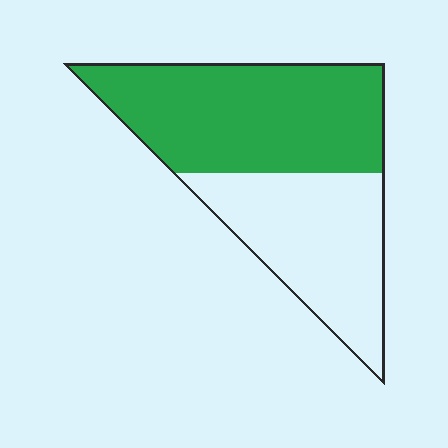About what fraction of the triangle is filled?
About three fifths (3/5).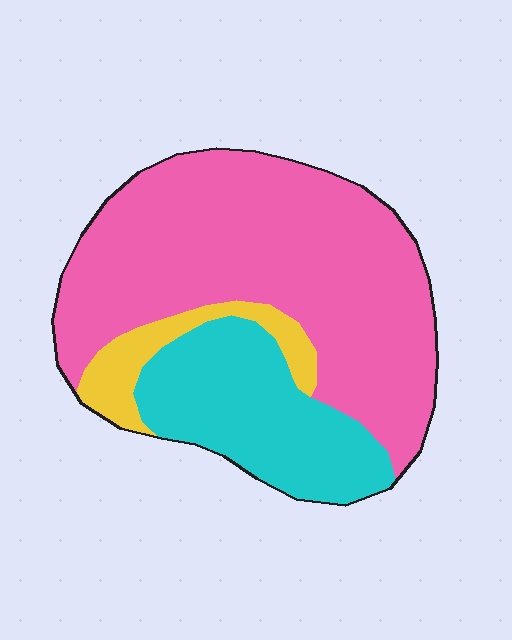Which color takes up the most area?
Pink, at roughly 65%.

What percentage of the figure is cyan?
Cyan covers around 25% of the figure.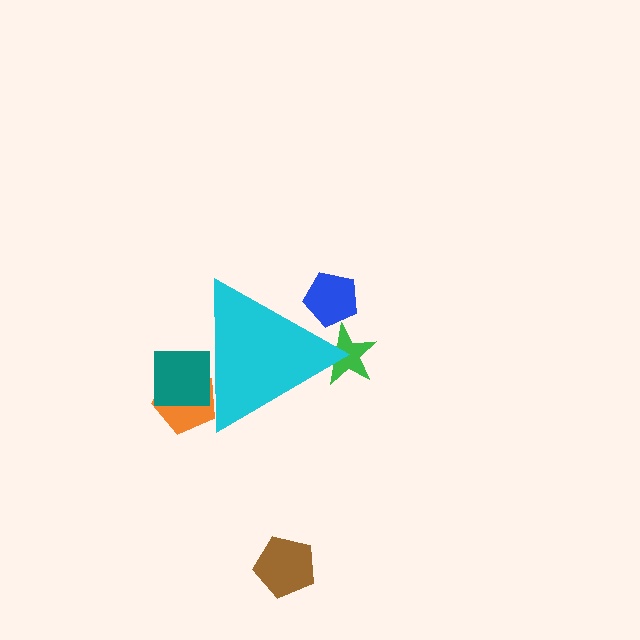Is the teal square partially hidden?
Yes, the teal square is partially hidden behind the cyan triangle.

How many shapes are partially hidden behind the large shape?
5 shapes are partially hidden.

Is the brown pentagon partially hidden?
No, the brown pentagon is fully visible.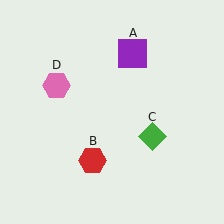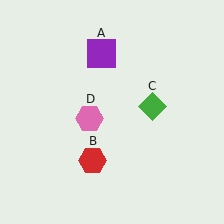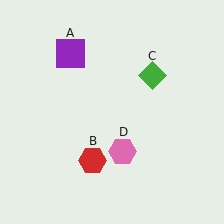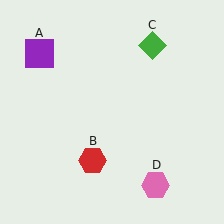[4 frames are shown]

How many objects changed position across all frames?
3 objects changed position: purple square (object A), green diamond (object C), pink hexagon (object D).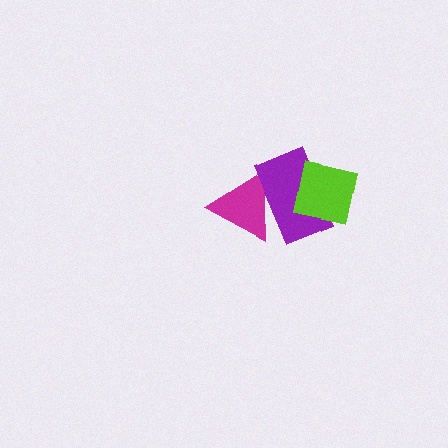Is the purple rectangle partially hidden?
Yes, it is partially covered by another shape.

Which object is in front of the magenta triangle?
The purple rectangle is in front of the magenta triangle.